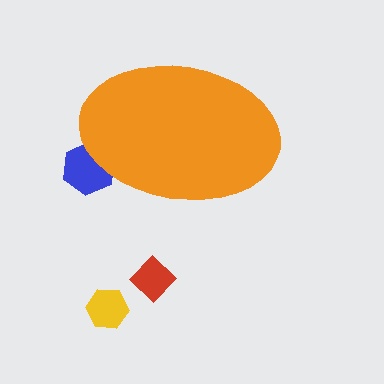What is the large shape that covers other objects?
An orange ellipse.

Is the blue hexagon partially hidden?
Yes, the blue hexagon is partially hidden behind the orange ellipse.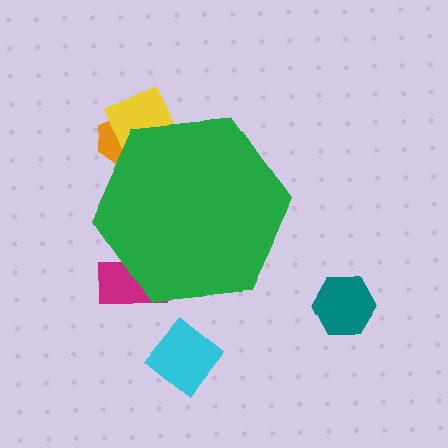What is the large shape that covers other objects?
A green hexagon.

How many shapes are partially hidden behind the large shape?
3 shapes are partially hidden.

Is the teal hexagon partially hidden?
No, the teal hexagon is fully visible.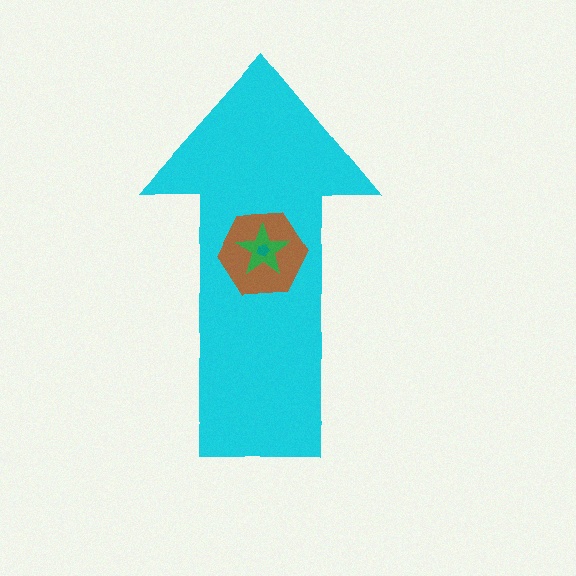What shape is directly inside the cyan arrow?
The brown hexagon.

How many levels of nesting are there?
4.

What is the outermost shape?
The cyan arrow.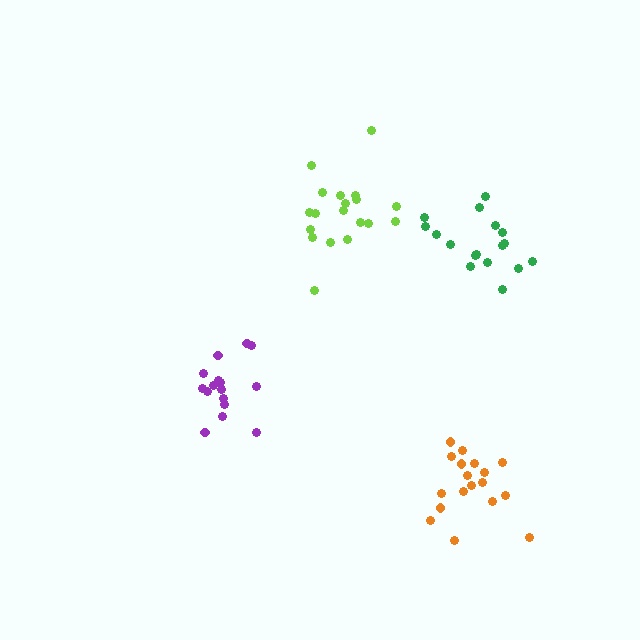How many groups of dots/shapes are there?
There are 4 groups.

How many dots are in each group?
Group 1: 20 dots, Group 2: 17 dots, Group 3: 18 dots, Group 4: 16 dots (71 total).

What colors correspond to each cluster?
The clusters are colored: lime, green, orange, purple.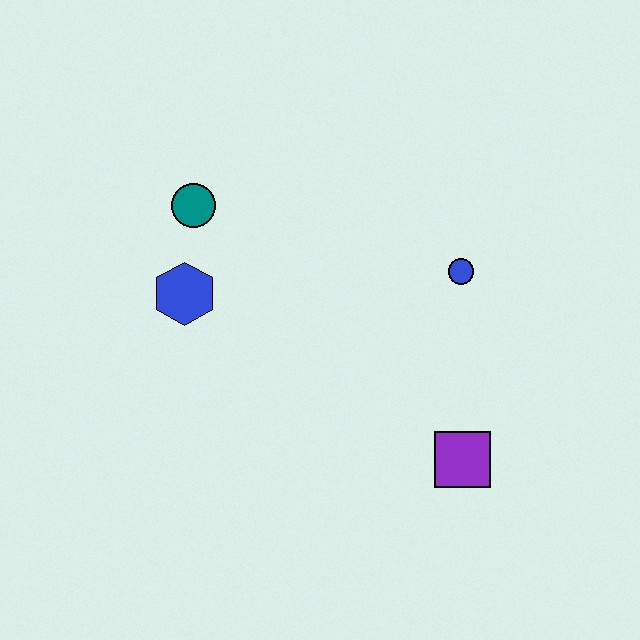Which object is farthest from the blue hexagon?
The purple square is farthest from the blue hexagon.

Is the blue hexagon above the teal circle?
No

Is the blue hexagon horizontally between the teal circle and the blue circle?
No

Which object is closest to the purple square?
The blue circle is closest to the purple square.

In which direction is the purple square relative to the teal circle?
The purple square is to the right of the teal circle.